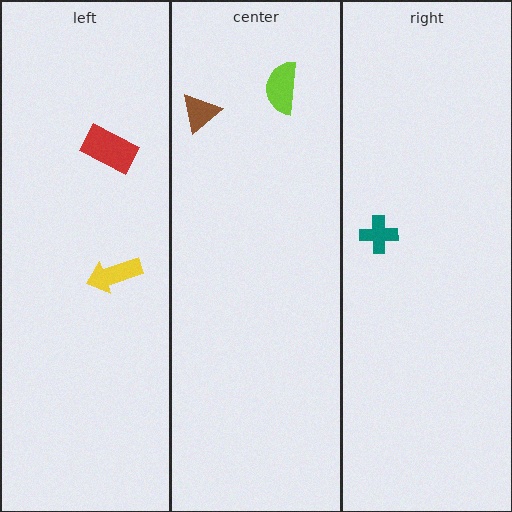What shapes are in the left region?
The red rectangle, the yellow arrow.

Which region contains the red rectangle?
The left region.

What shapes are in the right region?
The teal cross.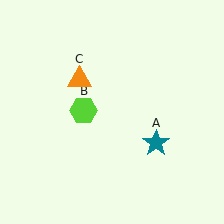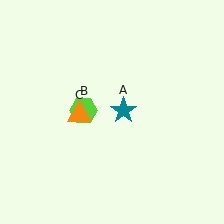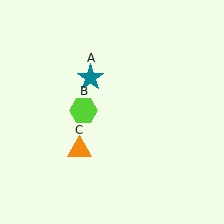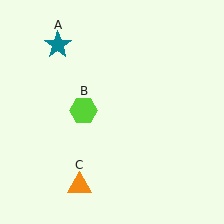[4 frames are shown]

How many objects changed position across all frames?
2 objects changed position: teal star (object A), orange triangle (object C).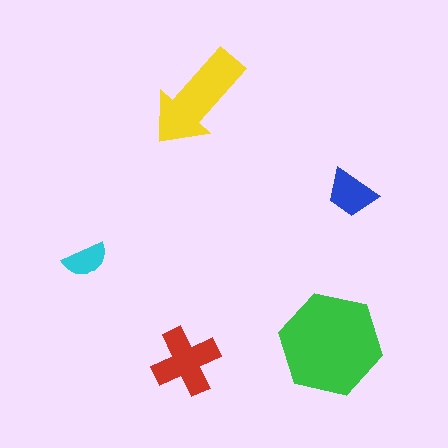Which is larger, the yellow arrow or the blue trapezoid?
The yellow arrow.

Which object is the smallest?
The cyan semicircle.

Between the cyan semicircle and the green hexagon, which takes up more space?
The green hexagon.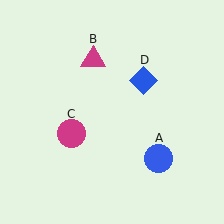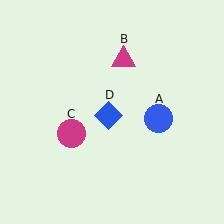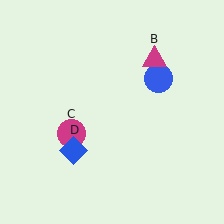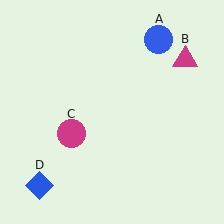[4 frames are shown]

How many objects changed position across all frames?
3 objects changed position: blue circle (object A), magenta triangle (object B), blue diamond (object D).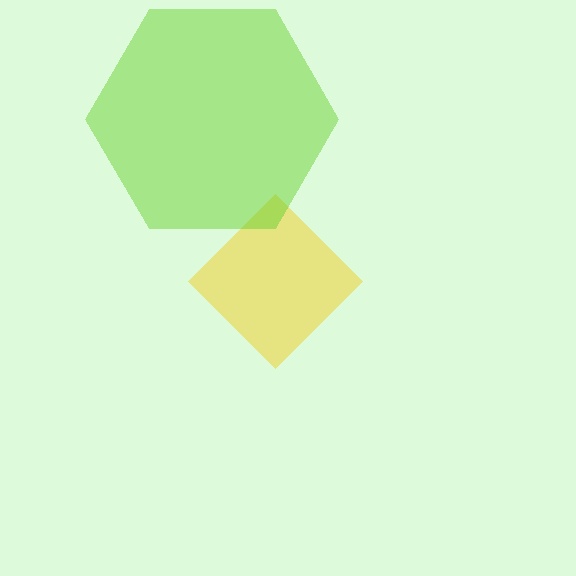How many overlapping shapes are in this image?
There are 2 overlapping shapes in the image.